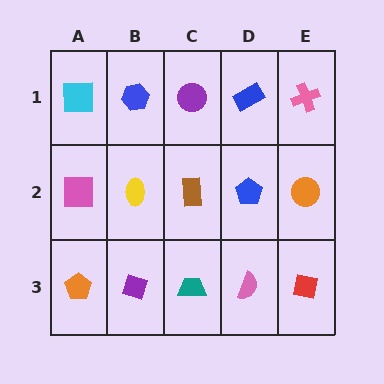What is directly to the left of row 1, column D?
A purple circle.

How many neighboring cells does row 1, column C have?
3.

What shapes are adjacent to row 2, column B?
A blue hexagon (row 1, column B), a purple diamond (row 3, column B), a pink square (row 2, column A), a brown rectangle (row 2, column C).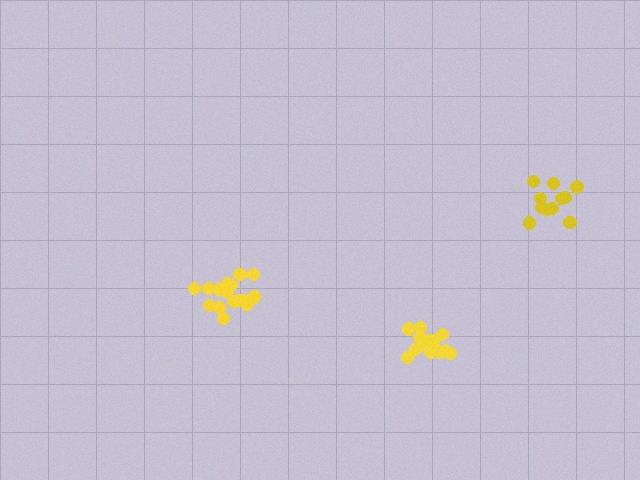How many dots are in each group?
Group 1: 16 dots, Group 2: 16 dots, Group 3: 11 dots (43 total).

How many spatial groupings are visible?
There are 3 spatial groupings.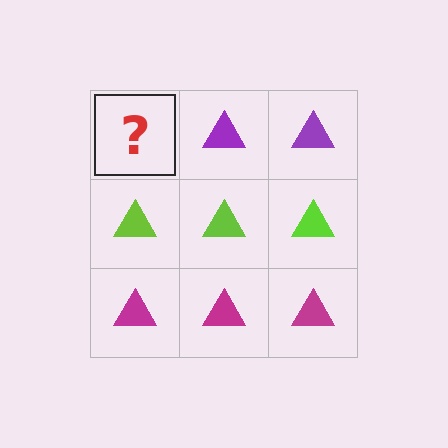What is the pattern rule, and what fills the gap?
The rule is that each row has a consistent color. The gap should be filled with a purple triangle.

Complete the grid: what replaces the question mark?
The question mark should be replaced with a purple triangle.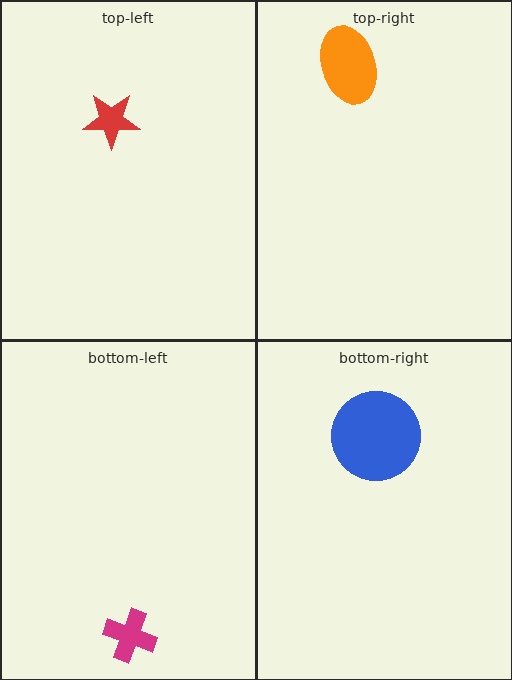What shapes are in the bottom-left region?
The magenta cross.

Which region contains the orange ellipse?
The top-right region.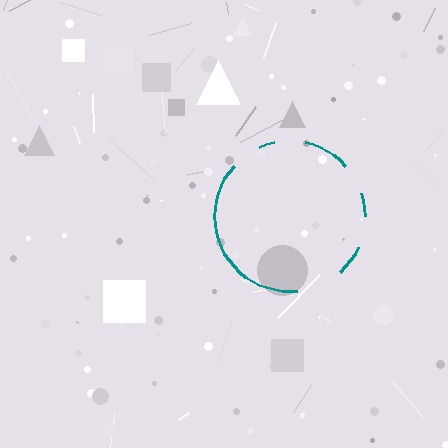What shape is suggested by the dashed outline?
The dashed outline suggests a circle.